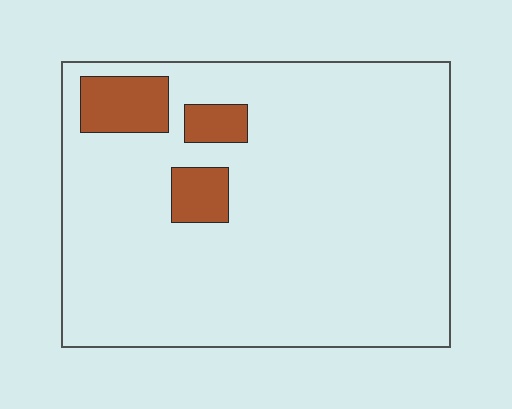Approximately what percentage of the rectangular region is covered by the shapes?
Approximately 10%.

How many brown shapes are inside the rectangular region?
3.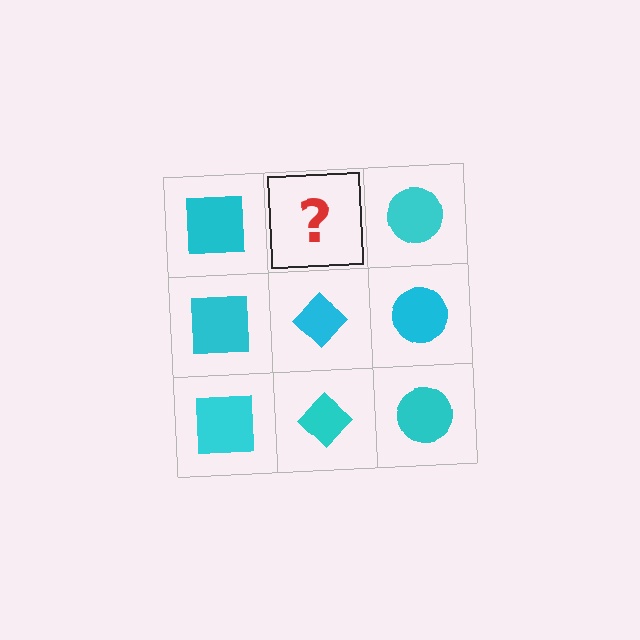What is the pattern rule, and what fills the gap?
The rule is that each column has a consistent shape. The gap should be filled with a cyan diamond.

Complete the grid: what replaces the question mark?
The question mark should be replaced with a cyan diamond.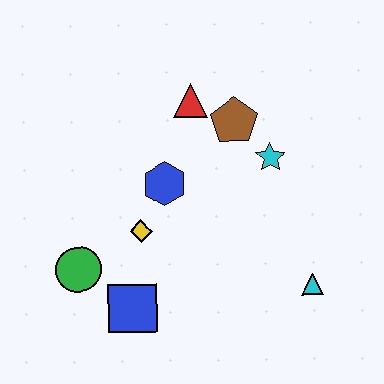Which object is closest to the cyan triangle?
The cyan star is closest to the cyan triangle.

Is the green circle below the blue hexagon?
Yes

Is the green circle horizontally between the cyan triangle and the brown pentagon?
No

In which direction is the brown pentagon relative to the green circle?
The brown pentagon is to the right of the green circle.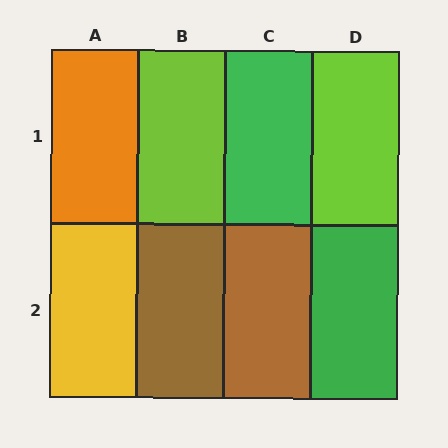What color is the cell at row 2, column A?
Yellow.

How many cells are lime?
2 cells are lime.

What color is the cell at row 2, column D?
Green.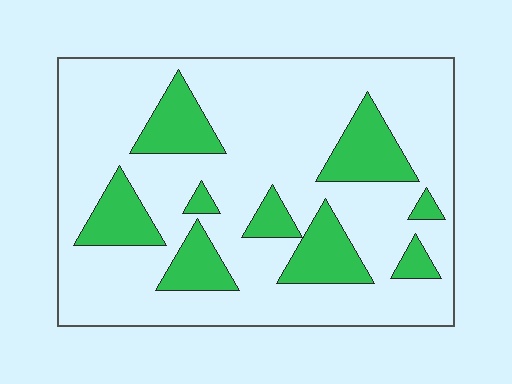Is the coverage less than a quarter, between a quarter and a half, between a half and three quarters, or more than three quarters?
Less than a quarter.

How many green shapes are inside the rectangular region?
9.